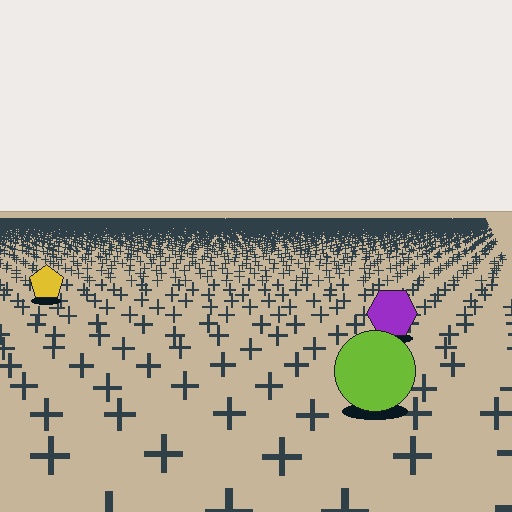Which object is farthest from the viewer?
The yellow pentagon is farthest from the viewer. It appears smaller and the ground texture around it is denser.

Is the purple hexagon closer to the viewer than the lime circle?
No. The lime circle is closer — you can tell from the texture gradient: the ground texture is coarser near it.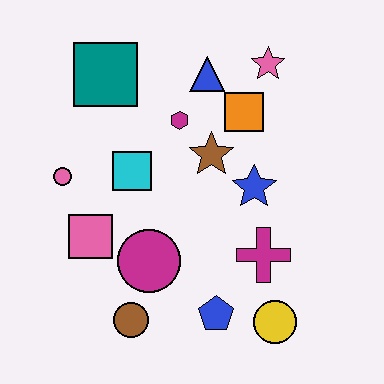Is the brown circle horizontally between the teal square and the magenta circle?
Yes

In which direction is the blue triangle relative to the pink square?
The blue triangle is above the pink square.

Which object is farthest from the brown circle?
The pink star is farthest from the brown circle.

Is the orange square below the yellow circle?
No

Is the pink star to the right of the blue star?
Yes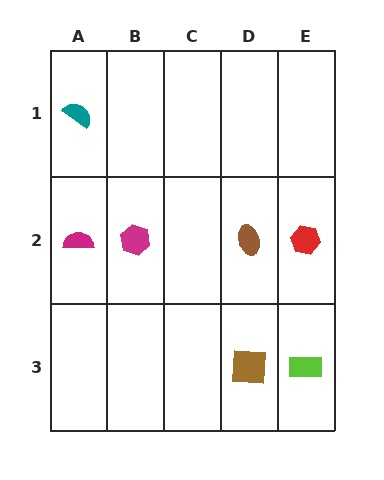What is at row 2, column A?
A magenta semicircle.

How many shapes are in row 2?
4 shapes.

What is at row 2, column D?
A brown ellipse.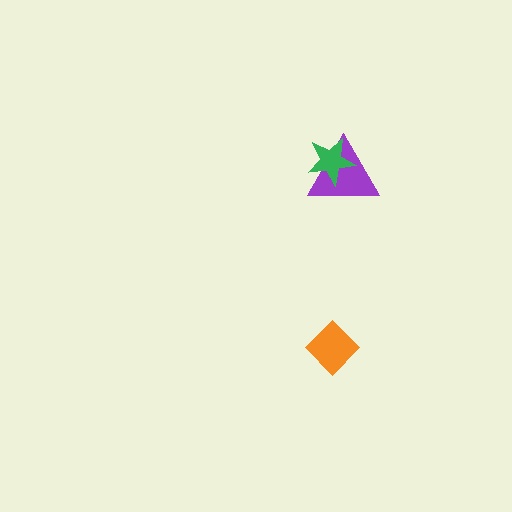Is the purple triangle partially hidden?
Yes, it is partially covered by another shape.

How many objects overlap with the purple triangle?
1 object overlaps with the purple triangle.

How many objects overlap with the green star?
1 object overlaps with the green star.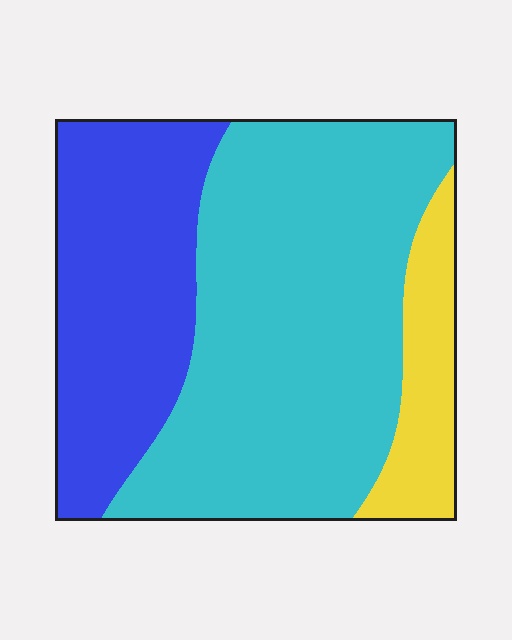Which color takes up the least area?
Yellow, at roughly 10%.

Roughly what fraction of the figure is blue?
Blue covers 31% of the figure.